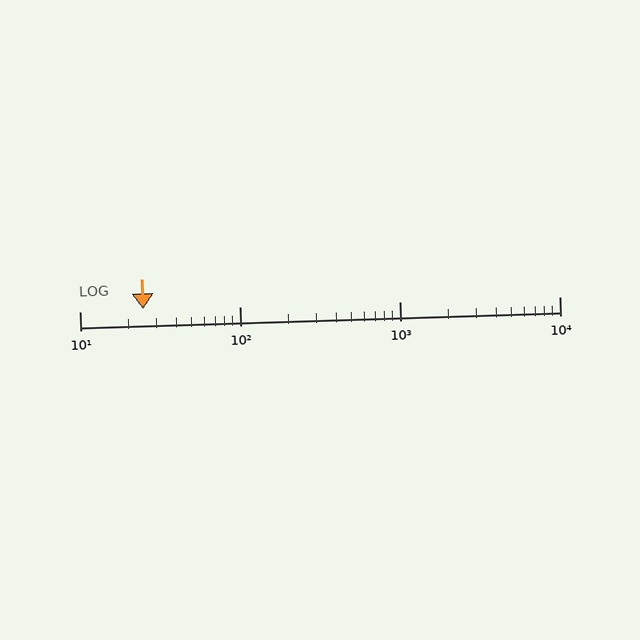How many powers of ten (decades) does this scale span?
The scale spans 3 decades, from 10 to 10000.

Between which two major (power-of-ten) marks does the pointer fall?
The pointer is between 10 and 100.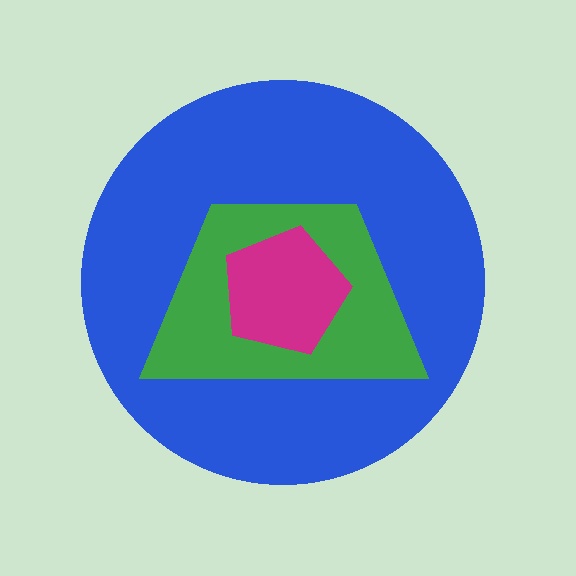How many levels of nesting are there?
3.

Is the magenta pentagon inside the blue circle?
Yes.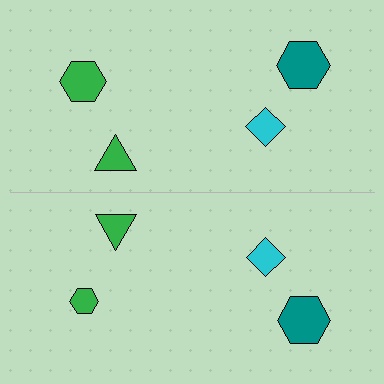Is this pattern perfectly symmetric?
No, the pattern is not perfectly symmetric. The green hexagon on the bottom side has a different size than its mirror counterpart.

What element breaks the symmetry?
The green hexagon on the bottom side has a different size than its mirror counterpart.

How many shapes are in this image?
There are 8 shapes in this image.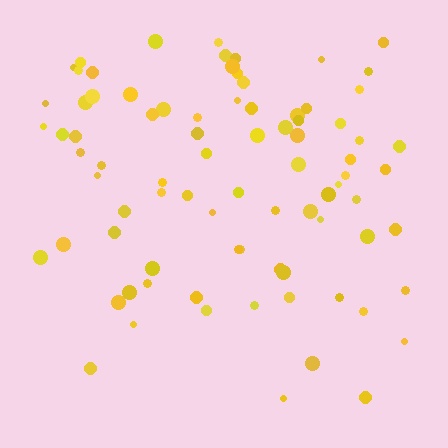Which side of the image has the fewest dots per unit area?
The bottom.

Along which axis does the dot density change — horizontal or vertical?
Vertical.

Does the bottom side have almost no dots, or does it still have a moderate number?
Still a moderate number, just noticeably fewer than the top.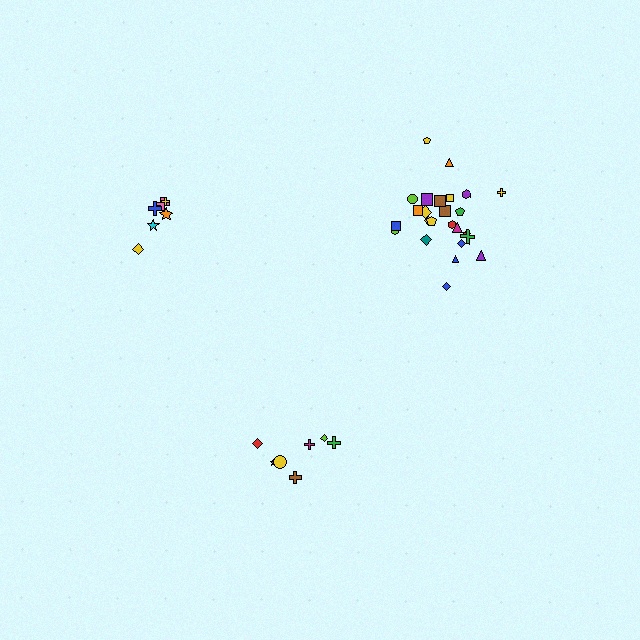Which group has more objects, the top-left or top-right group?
The top-right group.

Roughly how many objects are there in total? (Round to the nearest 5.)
Roughly 40 objects in total.